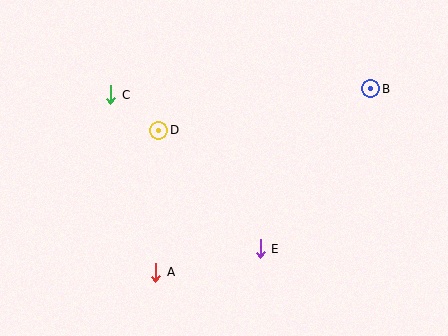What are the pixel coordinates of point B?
Point B is at (370, 88).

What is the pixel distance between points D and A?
The distance between D and A is 142 pixels.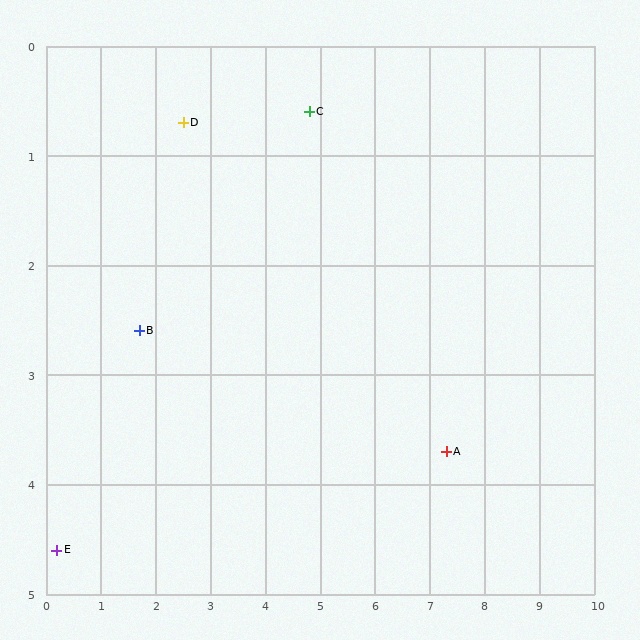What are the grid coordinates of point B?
Point B is at approximately (1.7, 2.6).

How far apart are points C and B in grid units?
Points C and B are about 3.7 grid units apart.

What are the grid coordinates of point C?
Point C is at approximately (4.8, 0.6).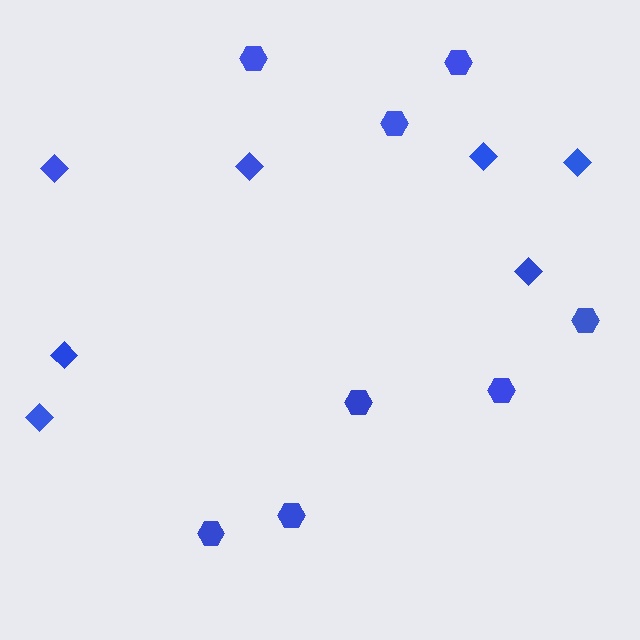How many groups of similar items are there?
There are 2 groups: one group of diamonds (7) and one group of hexagons (8).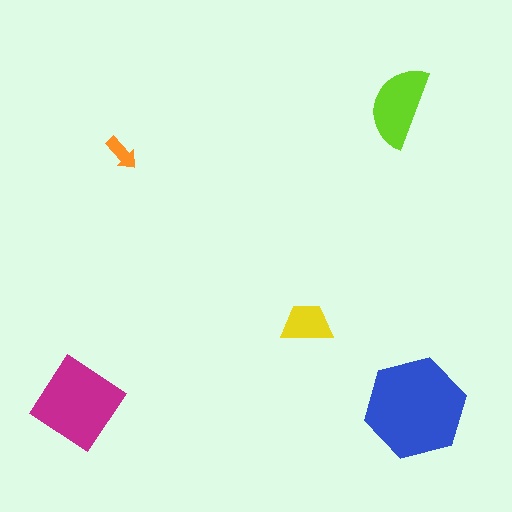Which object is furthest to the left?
The magenta diamond is leftmost.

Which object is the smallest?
The orange arrow.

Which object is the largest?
The blue hexagon.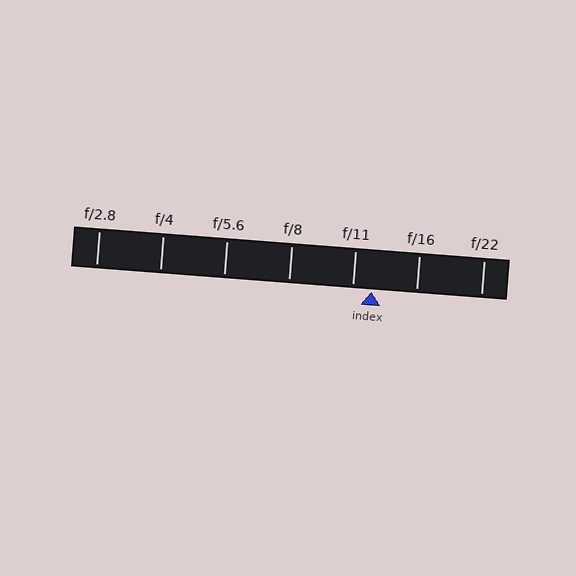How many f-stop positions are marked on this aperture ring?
There are 7 f-stop positions marked.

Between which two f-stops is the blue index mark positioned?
The index mark is between f/11 and f/16.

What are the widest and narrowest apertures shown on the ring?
The widest aperture shown is f/2.8 and the narrowest is f/22.